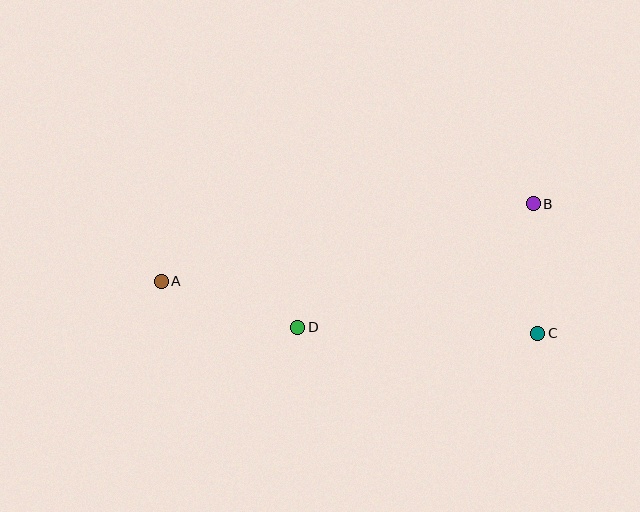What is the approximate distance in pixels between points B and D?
The distance between B and D is approximately 266 pixels.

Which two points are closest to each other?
Points B and C are closest to each other.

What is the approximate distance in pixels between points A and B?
The distance between A and B is approximately 380 pixels.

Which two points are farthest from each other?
Points A and C are farthest from each other.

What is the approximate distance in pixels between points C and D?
The distance between C and D is approximately 240 pixels.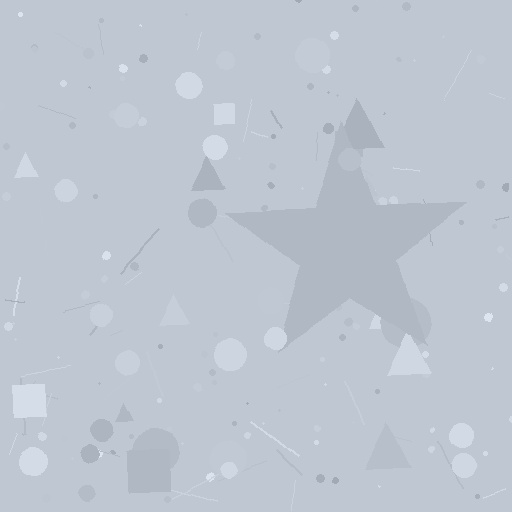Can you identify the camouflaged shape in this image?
The camouflaged shape is a star.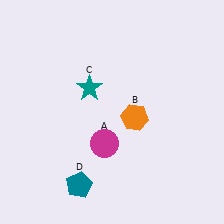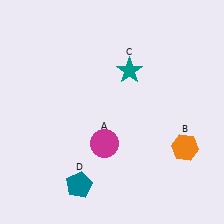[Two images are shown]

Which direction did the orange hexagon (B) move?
The orange hexagon (B) moved right.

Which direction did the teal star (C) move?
The teal star (C) moved right.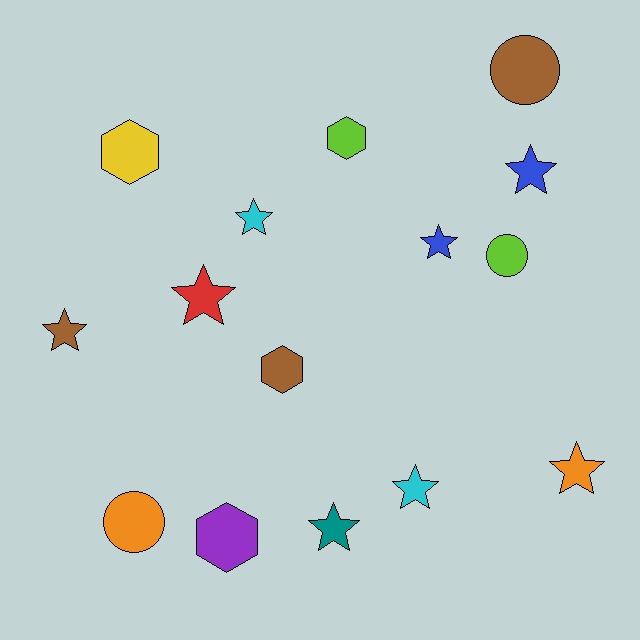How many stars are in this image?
There are 8 stars.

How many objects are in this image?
There are 15 objects.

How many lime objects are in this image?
There are 2 lime objects.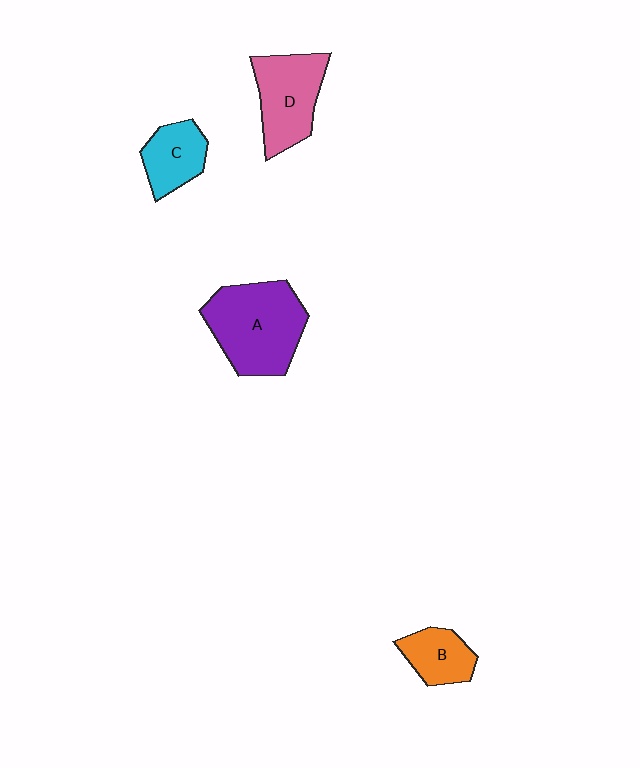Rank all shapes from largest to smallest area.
From largest to smallest: A (purple), D (pink), C (cyan), B (orange).